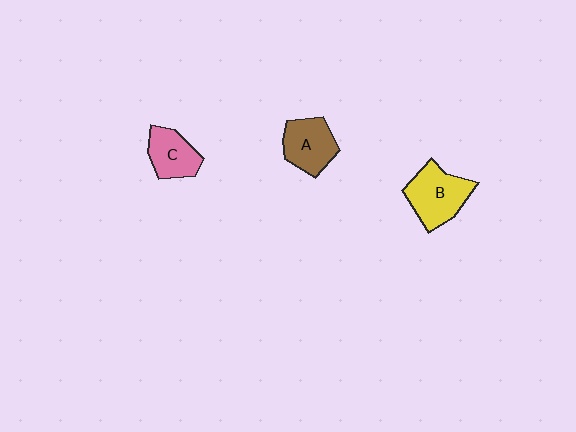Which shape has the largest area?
Shape B (yellow).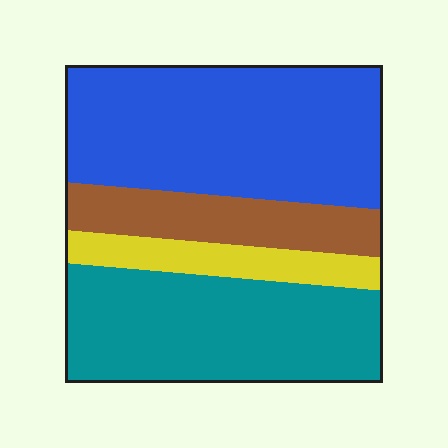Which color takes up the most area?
Blue, at roughly 40%.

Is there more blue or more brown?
Blue.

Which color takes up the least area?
Yellow, at roughly 10%.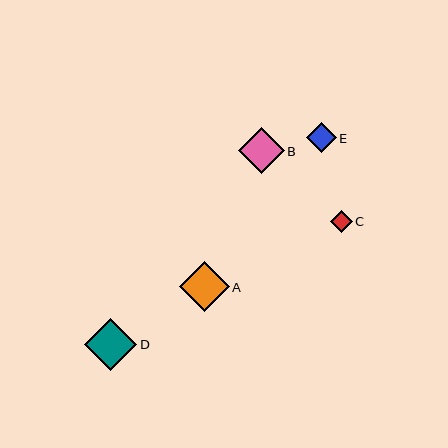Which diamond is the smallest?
Diamond C is the smallest with a size of approximately 22 pixels.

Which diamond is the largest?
Diamond D is the largest with a size of approximately 52 pixels.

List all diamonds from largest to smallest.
From largest to smallest: D, A, B, E, C.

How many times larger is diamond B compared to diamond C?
Diamond B is approximately 2.1 times the size of diamond C.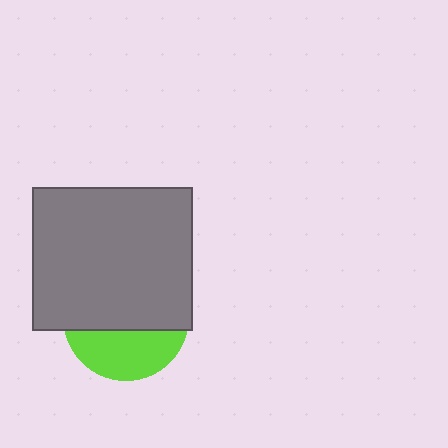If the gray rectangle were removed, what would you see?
You would see the complete lime circle.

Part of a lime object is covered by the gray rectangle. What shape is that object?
It is a circle.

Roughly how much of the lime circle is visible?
A small part of it is visible (roughly 36%).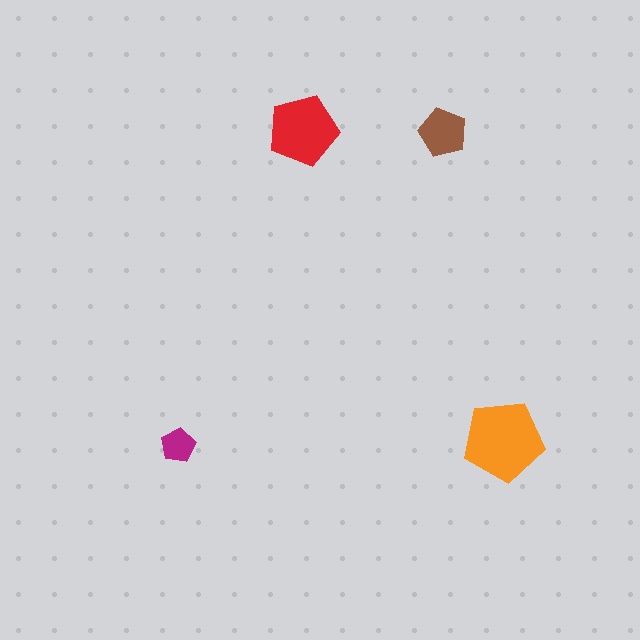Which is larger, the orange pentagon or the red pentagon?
The orange one.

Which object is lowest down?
The magenta pentagon is bottommost.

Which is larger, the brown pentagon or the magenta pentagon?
The brown one.